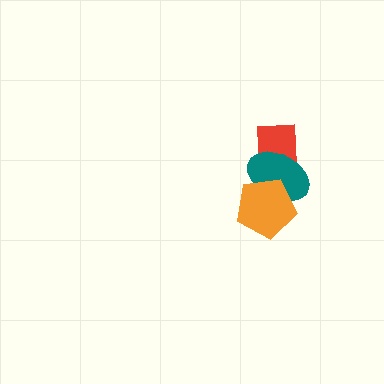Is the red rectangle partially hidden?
Yes, it is partially covered by another shape.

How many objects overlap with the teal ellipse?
2 objects overlap with the teal ellipse.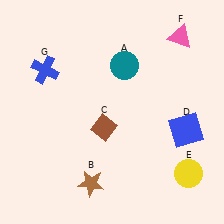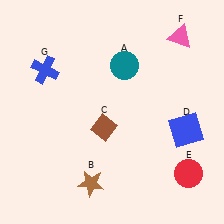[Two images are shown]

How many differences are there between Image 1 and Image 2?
There is 1 difference between the two images.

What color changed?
The circle (E) changed from yellow in Image 1 to red in Image 2.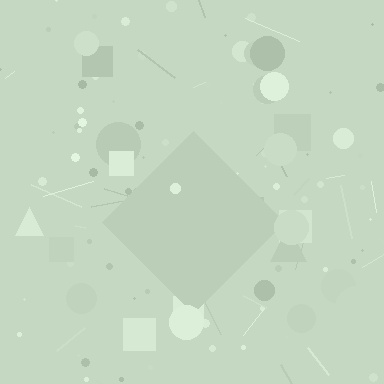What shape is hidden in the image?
A diamond is hidden in the image.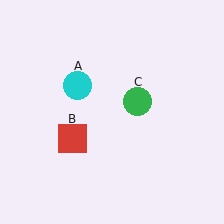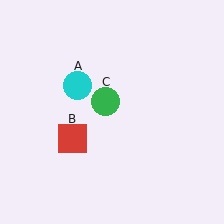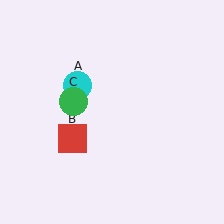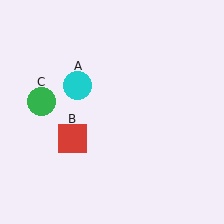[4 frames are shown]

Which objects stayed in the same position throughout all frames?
Cyan circle (object A) and red square (object B) remained stationary.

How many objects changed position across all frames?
1 object changed position: green circle (object C).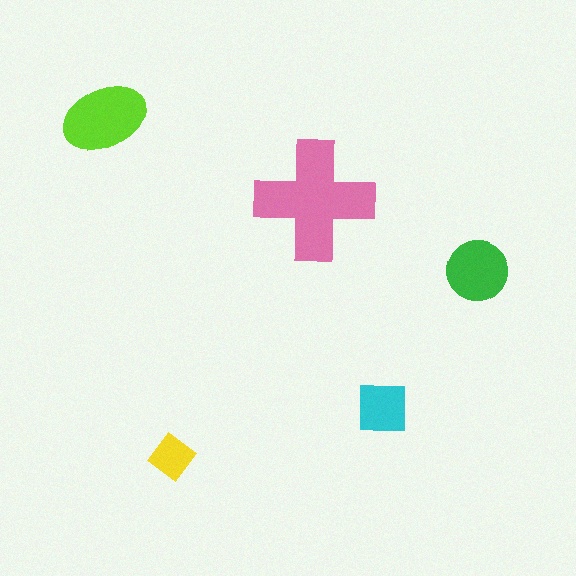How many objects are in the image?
There are 5 objects in the image.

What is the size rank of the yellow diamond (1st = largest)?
5th.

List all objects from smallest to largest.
The yellow diamond, the cyan square, the green circle, the lime ellipse, the pink cross.